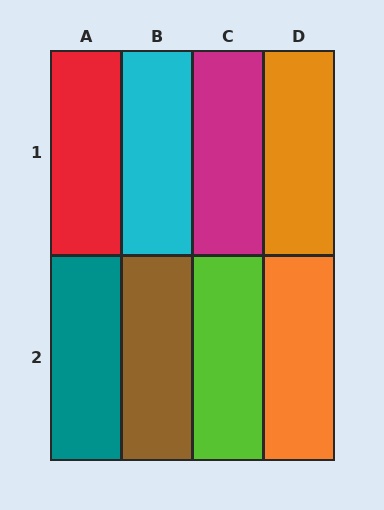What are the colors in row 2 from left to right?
Teal, brown, lime, orange.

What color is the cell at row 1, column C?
Magenta.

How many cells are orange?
2 cells are orange.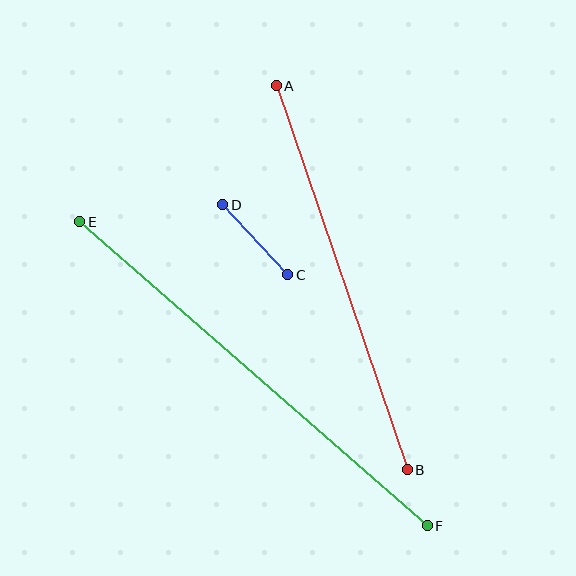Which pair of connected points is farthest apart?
Points E and F are farthest apart.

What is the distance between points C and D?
The distance is approximately 96 pixels.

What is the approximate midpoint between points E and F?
The midpoint is at approximately (253, 374) pixels.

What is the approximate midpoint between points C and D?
The midpoint is at approximately (255, 240) pixels.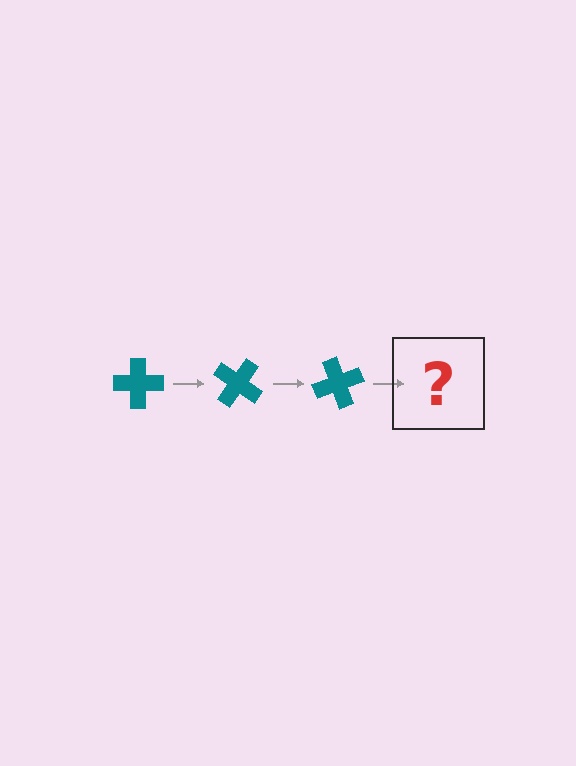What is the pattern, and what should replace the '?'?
The pattern is that the cross rotates 35 degrees each step. The '?' should be a teal cross rotated 105 degrees.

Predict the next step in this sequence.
The next step is a teal cross rotated 105 degrees.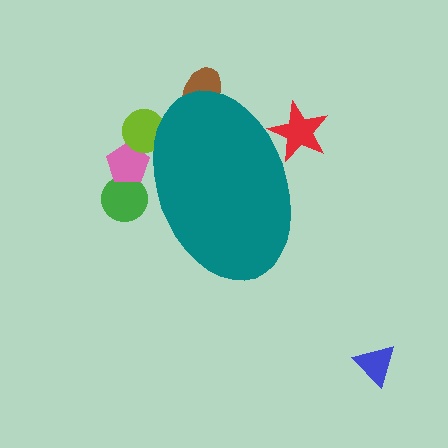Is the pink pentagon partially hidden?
Yes, the pink pentagon is partially hidden behind the teal ellipse.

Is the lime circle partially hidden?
Yes, the lime circle is partially hidden behind the teal ellipse.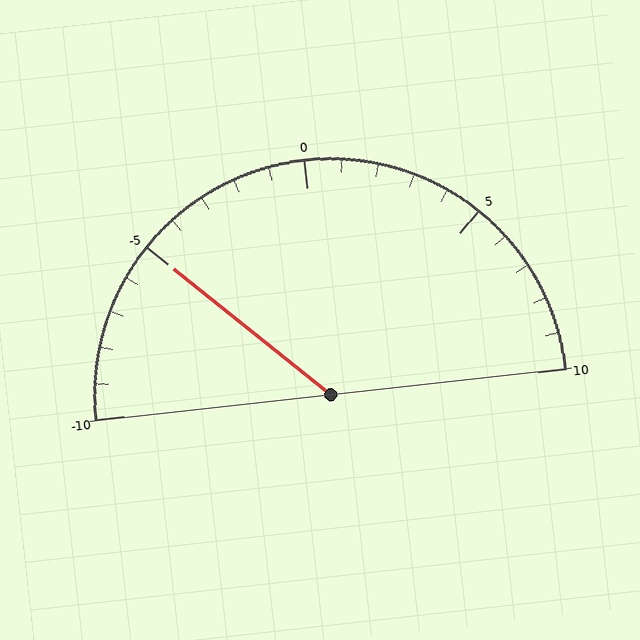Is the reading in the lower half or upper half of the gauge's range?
The reading is in the lower half of the range (-10 to 10).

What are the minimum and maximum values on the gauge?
The gauge ranges from -10 to 10.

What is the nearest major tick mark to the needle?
The nearest major tick mark is -5.